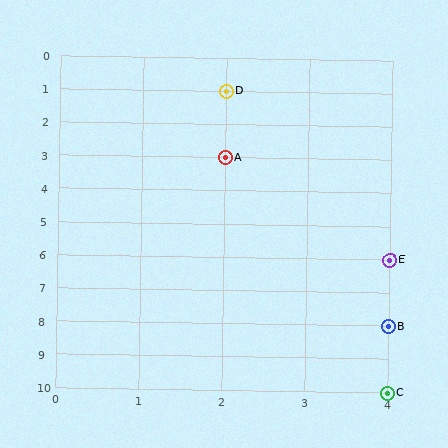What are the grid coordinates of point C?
Point C is at grid coordinates (4, 10).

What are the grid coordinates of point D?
Point D is at grid coordinates (2, 1).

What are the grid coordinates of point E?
Point E is at grid coordinates (4, 6).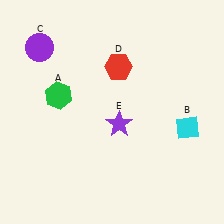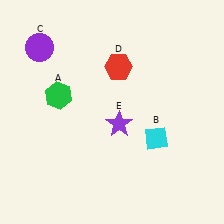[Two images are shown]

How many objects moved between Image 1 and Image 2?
1 object moved between the two images.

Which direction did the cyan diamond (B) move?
The cyan diamond (B) moved left.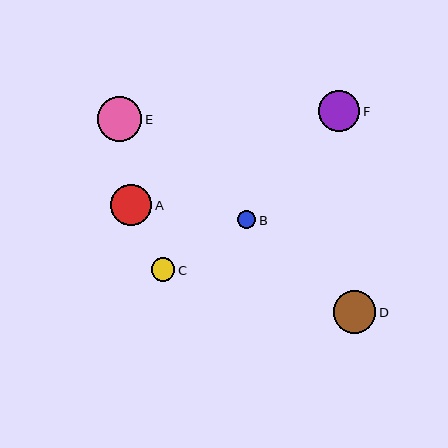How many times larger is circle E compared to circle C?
Circle E is approximately 1.9 times the size of circle C.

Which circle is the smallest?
Circle B is the smallest with a size of approximately 18 pixels.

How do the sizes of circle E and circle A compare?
Circle E and circle A are approximately the same size.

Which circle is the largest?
Circle E is the largest with a size of approximately 44 pixels.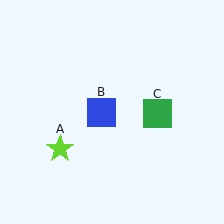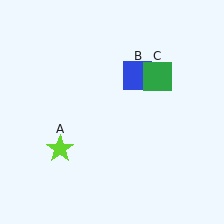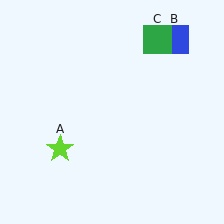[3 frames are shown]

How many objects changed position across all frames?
2 objects changed position: blue square (object B), green square (object C).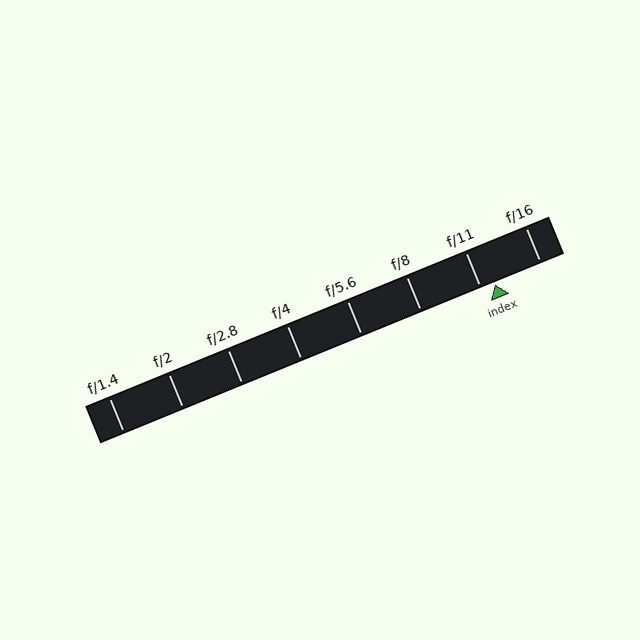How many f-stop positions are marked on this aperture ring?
There are 8 f-stop positions marked.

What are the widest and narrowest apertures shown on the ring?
The widest aperture shown is f/1.4 and the narrowest is f/16.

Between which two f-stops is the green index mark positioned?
The index mark is between f/11 and f/16.